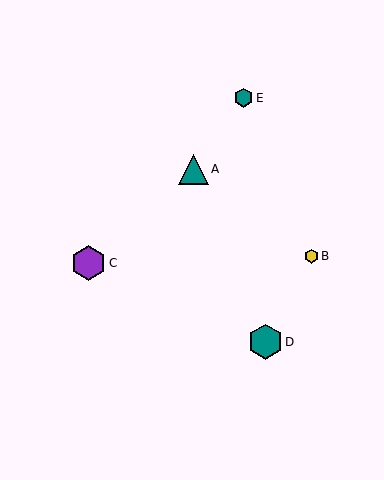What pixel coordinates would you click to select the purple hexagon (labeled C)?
Click at (88, 263) to select the purple hexagon C.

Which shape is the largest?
The purple hexagon (labeled C) is the largest.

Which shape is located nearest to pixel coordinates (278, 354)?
The teal hexagon (labeled D) at (265, 342) is nearest to that location.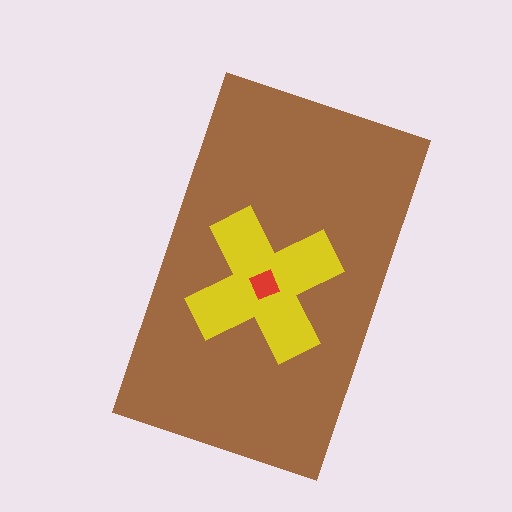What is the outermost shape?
The brown rectangle.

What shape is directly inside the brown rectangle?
The yellow cross.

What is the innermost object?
The red diamond.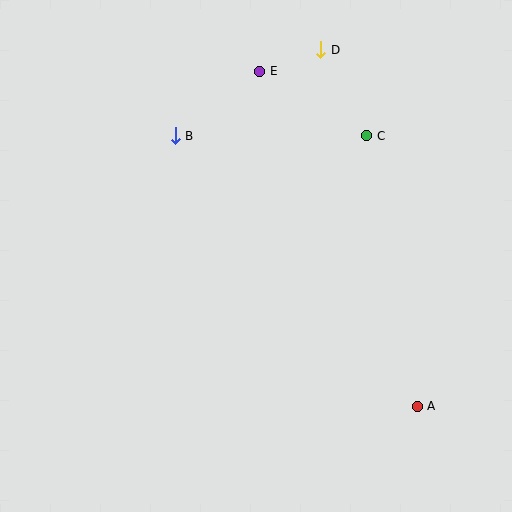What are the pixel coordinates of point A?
Point A is at (417, 406).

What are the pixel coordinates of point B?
Point B is at (175, 136).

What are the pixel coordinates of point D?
Point D is at (321, 50).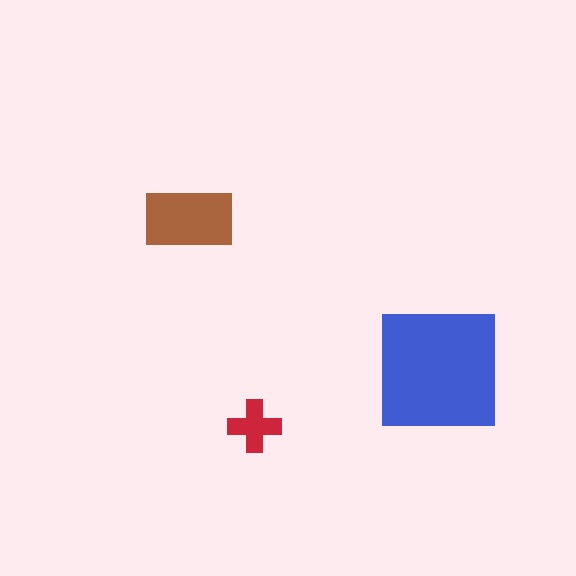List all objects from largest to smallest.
The blue square, the brown rectangle, the red cross.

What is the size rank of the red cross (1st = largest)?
3rd.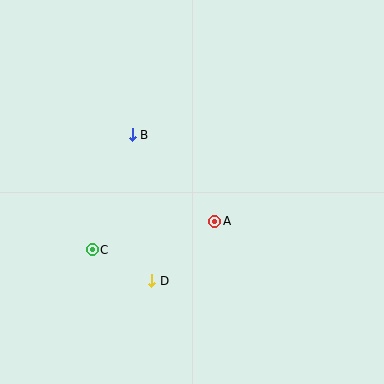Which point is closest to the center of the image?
Point A at (215, 222) is closest to the center.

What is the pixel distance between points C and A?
The distance between C and A is 126 pixels.